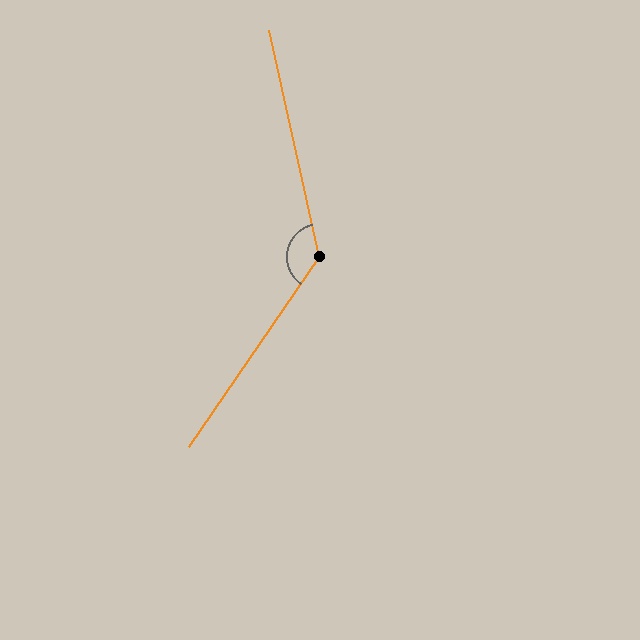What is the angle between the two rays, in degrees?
Approximately 133 degrees.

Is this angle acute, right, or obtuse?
It is obtuse.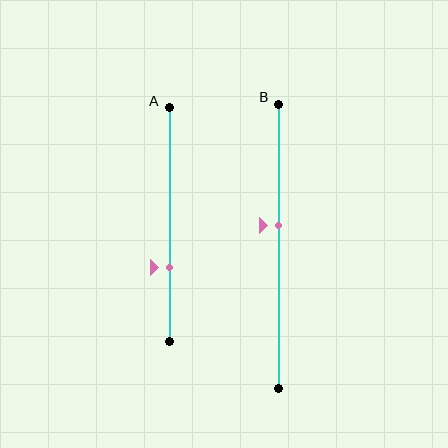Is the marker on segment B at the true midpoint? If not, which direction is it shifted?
No, the marker on segment B is shifted upward by about 7% of the segment length.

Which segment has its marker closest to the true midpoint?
Segment B has its marker closest to the true midpoint.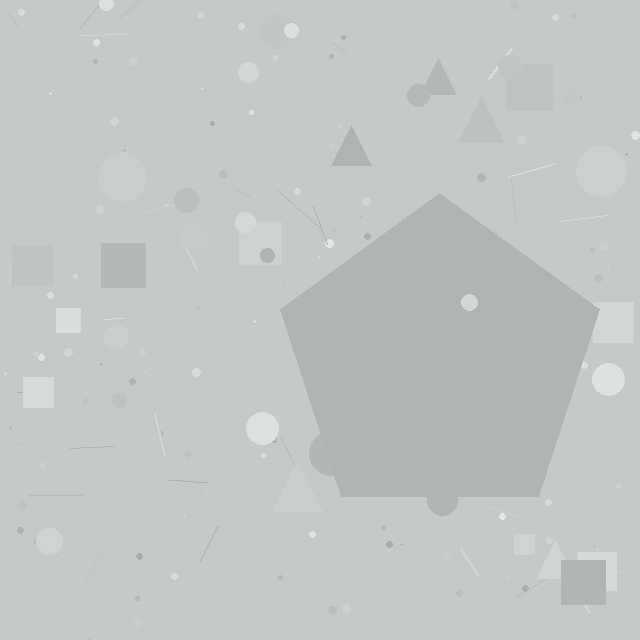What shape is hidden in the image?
A pentagon is hidden in the image.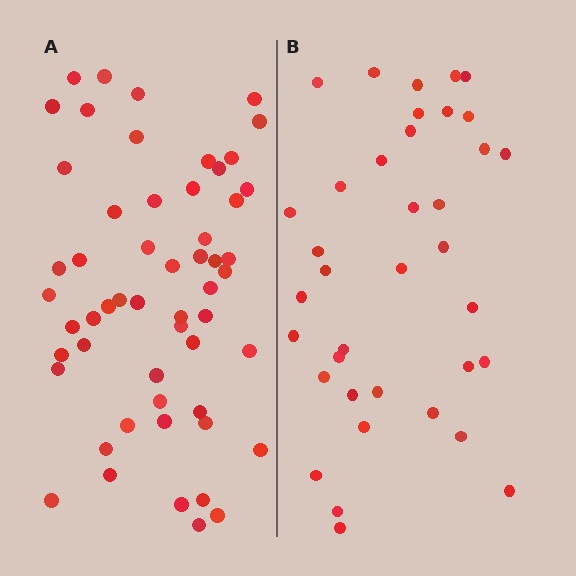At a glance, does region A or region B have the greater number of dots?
Region A (the left region) has more dots.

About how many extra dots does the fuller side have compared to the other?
Region A has approximately 20 more dots than region B.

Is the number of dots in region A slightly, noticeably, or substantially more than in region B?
Region A has substantially more. The ratio is roughly 1.5 to 1.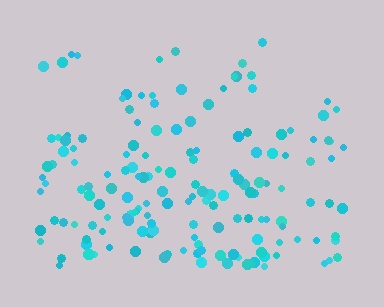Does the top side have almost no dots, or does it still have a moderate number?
Still a moderate number, just noticeably fewer than the bottom.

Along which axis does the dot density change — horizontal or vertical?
Vertical.